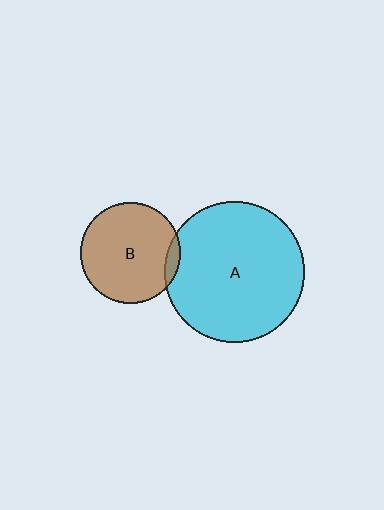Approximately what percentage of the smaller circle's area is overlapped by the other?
Approximately 5%.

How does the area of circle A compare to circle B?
Approximately 1.9 times.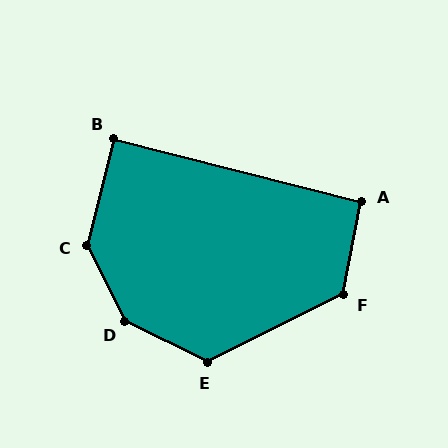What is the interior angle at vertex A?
Approximately 94 degrees (approximately right).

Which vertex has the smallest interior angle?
B, at approximately 90 degrees.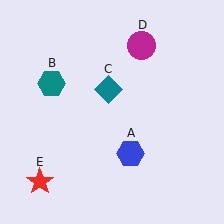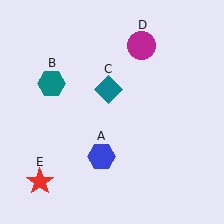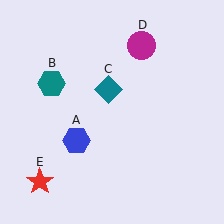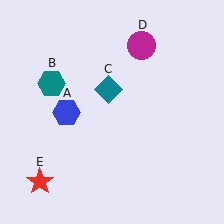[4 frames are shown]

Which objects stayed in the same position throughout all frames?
Teal hexagon (object B) and teal diamond (object C) and magenta circle (object D) and red star (object E) remained stationary.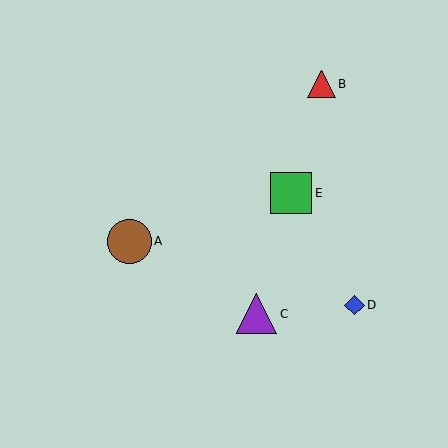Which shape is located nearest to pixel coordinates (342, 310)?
The blue diamond (labeled D) at (354, 305) is nearest to that location.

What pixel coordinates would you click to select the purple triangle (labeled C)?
Click at (257, 314) to select the purple triangle C.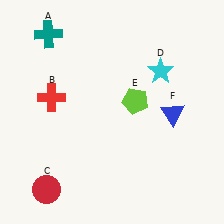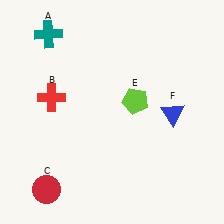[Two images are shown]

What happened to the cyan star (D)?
The cyan star (D) was removed in Image 2. It was in the top-right area of Image 1.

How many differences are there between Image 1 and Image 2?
There is 1 difference between the two images.